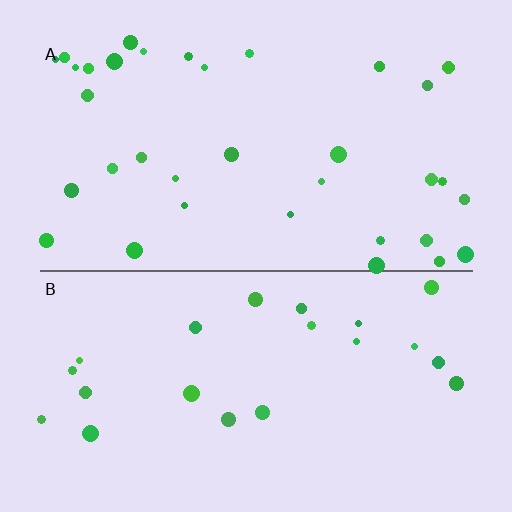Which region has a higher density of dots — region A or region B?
A (the top).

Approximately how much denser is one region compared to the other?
Approximately 1.6× — region A over region B.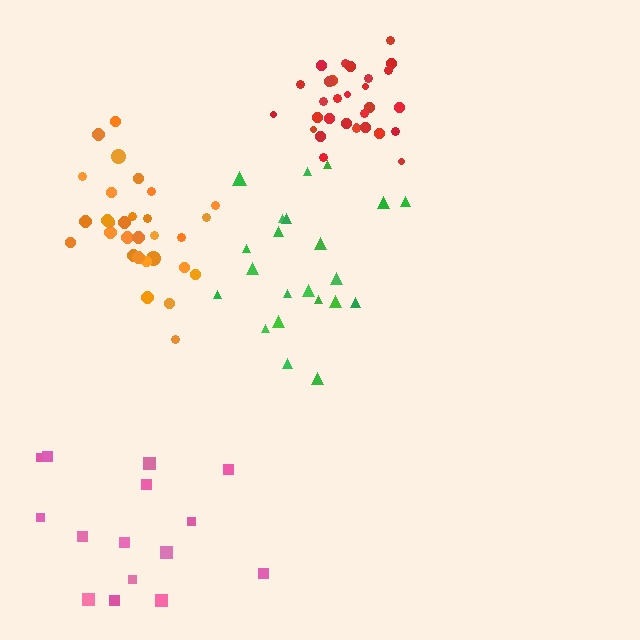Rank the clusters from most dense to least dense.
red, orange, green, pink.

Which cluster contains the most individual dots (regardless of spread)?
Orange (30).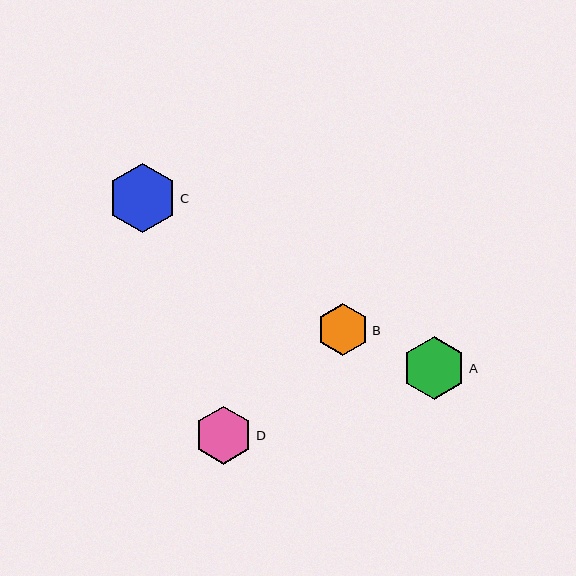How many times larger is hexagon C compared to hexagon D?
Hexagon C is approximately 1.2 times the size of hexagon D.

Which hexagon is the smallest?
Hexagon B is the smallest with a size of approximately 52 pixels.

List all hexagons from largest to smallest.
From largest to smallest: C, A, D, B.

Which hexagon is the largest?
Hexagon C is the largest with a size of approximately 70 pixels.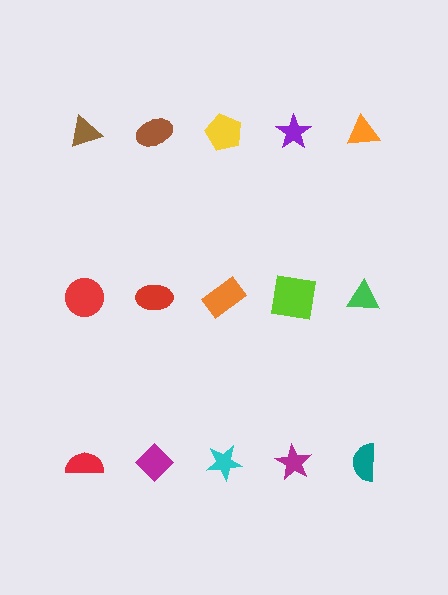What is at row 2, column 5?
A green triangle.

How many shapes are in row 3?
5 shapes.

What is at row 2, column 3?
An orange rectangle.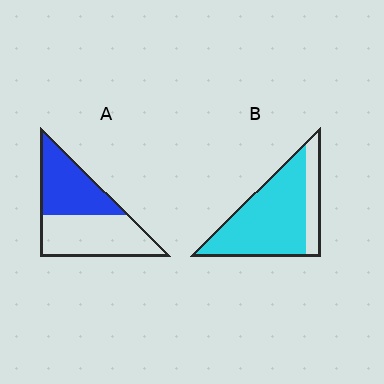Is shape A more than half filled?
No.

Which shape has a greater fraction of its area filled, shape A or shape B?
Shape B.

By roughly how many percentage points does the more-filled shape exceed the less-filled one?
By roughly 35 percentage points (B over A).